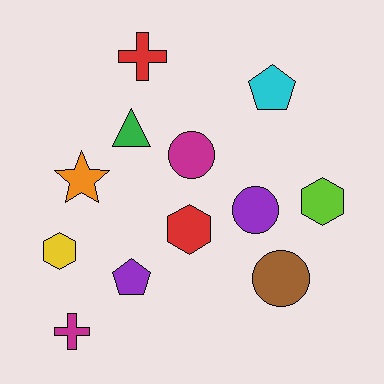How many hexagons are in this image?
There are 3 hexagons.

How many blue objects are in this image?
There are no blue objects.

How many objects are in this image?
There are 12 objects.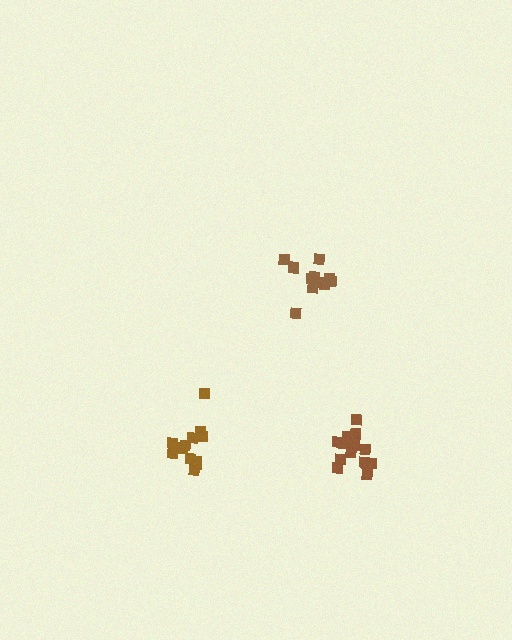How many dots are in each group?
Group 1: 11 dots, Group 2: 12 dots, Group 3: 15 dots (38 total).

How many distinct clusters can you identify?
There are 3 distinct clusters.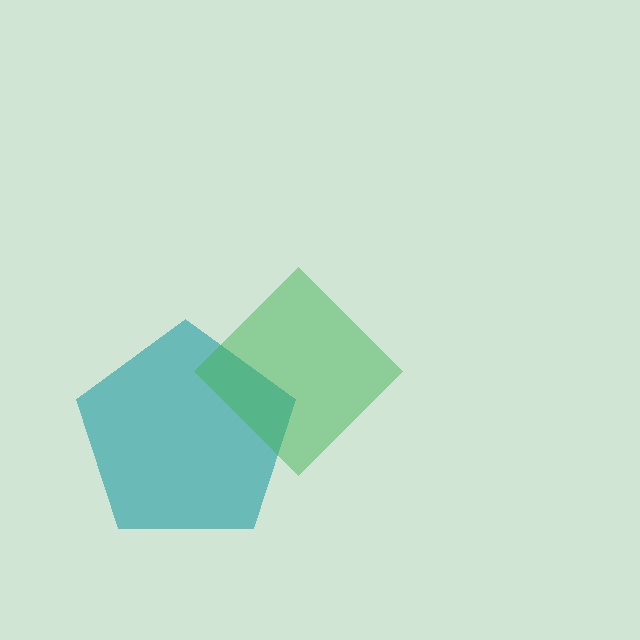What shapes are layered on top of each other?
The layered shapes are: a teal pentagon, a green diamond.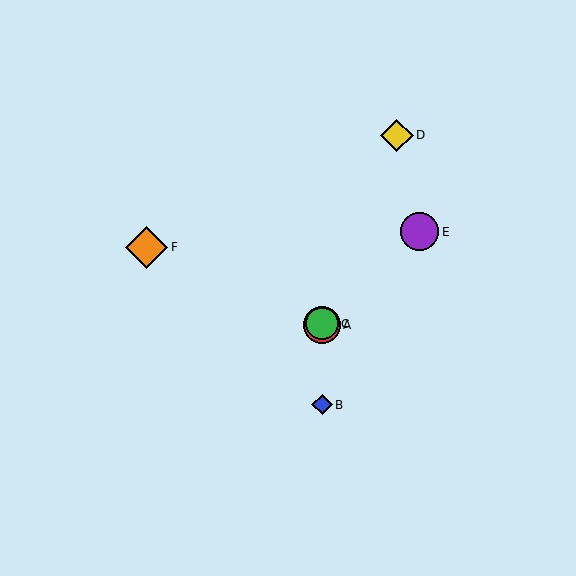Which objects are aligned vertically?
Objects A, B, C are aligned vertically.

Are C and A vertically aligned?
Yes, both are at x≈322.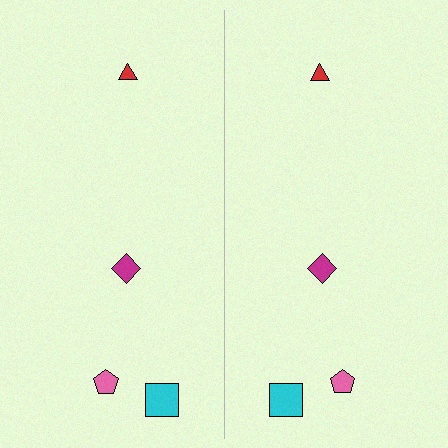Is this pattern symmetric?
Yes, this pattern has bilateral (reflection) symmetry.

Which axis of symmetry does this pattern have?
The pattern has a vertical axis of symmetry running through the center of the image.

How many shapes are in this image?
There are 8 shapes in this image.